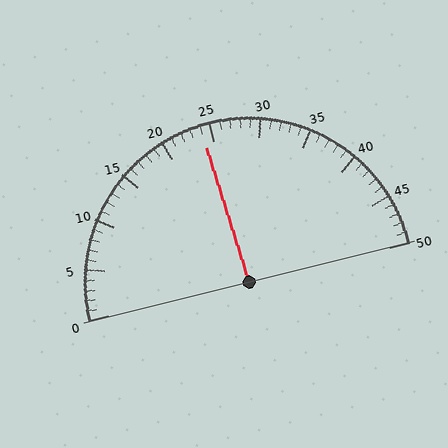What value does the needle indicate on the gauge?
The needle indicates approximately 24.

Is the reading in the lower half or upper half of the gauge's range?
The reading is in the lower half of the range (0 to 50).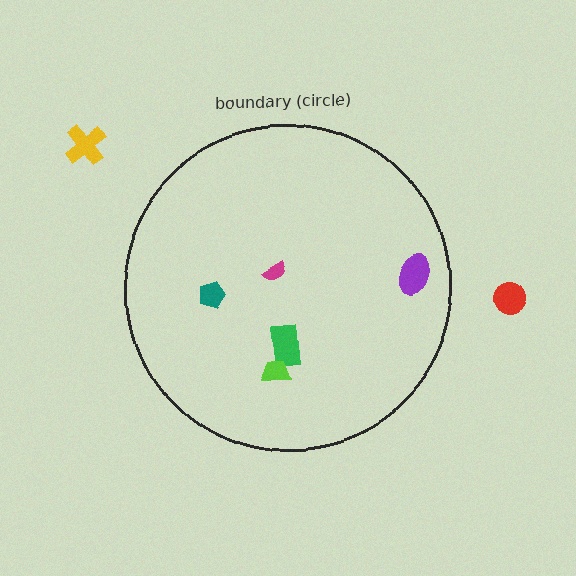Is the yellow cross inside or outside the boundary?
Outside.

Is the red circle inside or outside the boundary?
Outside.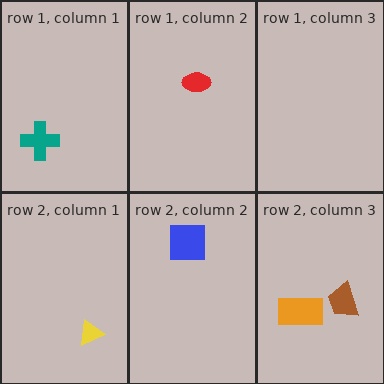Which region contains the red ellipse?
The row 1, column 2 region.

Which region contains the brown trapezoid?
The row 2, column 3 region.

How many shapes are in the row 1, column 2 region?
1.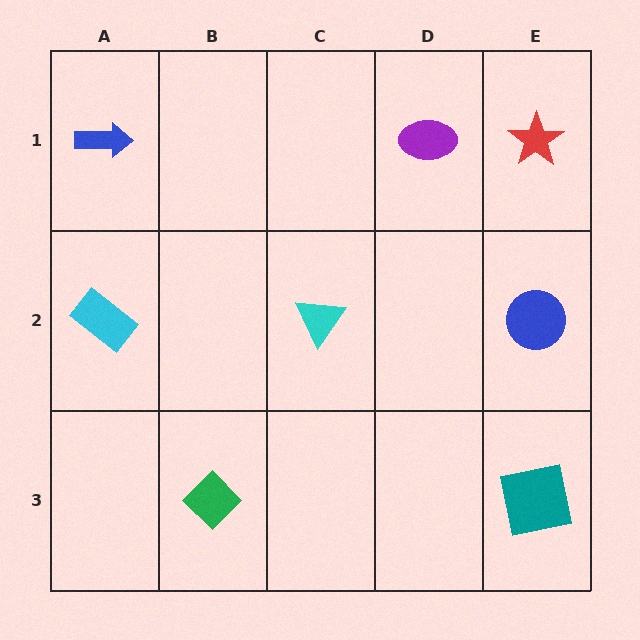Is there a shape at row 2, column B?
No, that cell is empty.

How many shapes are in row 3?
2 shapes.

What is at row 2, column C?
A cyan triangle.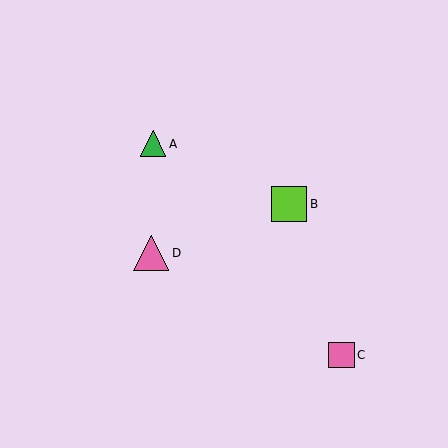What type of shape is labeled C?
Shape C is a pink square.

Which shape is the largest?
The lime square (labeled B) is the largest.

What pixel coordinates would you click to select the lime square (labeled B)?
Click at (289, 204) to select the lime square B.